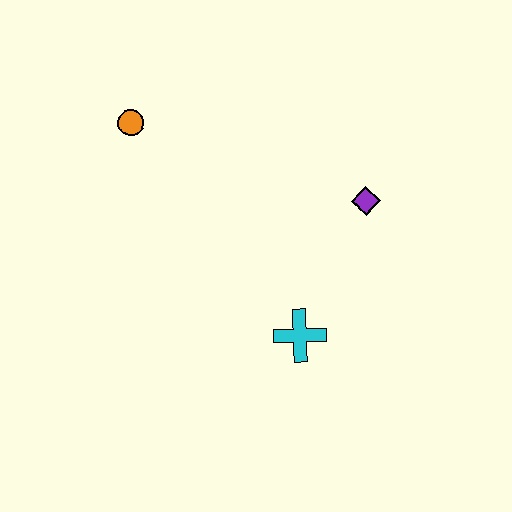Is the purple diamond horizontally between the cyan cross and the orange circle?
No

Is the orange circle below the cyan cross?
No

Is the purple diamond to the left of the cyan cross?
No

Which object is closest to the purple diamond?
The cyan cross is closest to the purple diamond.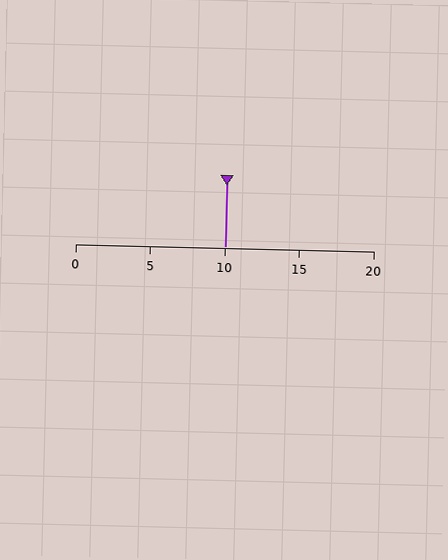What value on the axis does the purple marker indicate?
The marker indicates approximately 10.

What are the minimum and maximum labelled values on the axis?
The axis runs from 0 to 20.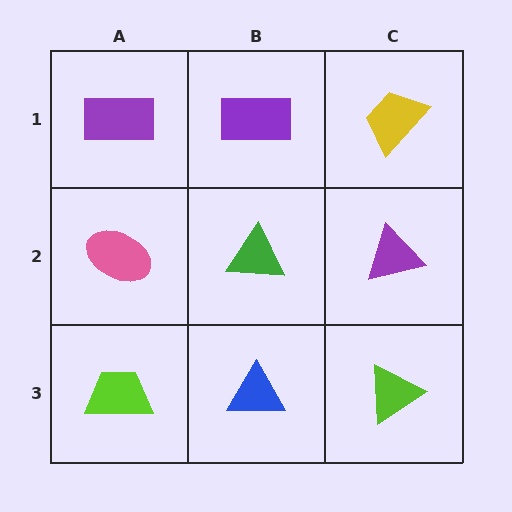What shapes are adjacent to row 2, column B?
A purple rectangle (row 1, column B), a blue triangle (row 3, column B), a pink ellipse (row 2, column A), a purple triangle (row 2, column C).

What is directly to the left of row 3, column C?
A blue triangle.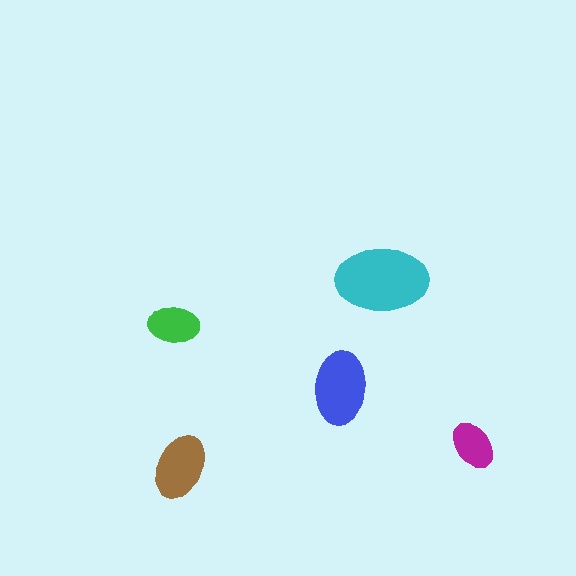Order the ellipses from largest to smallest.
the cyan one, the blue one, the brown one, the green one, the magenta one.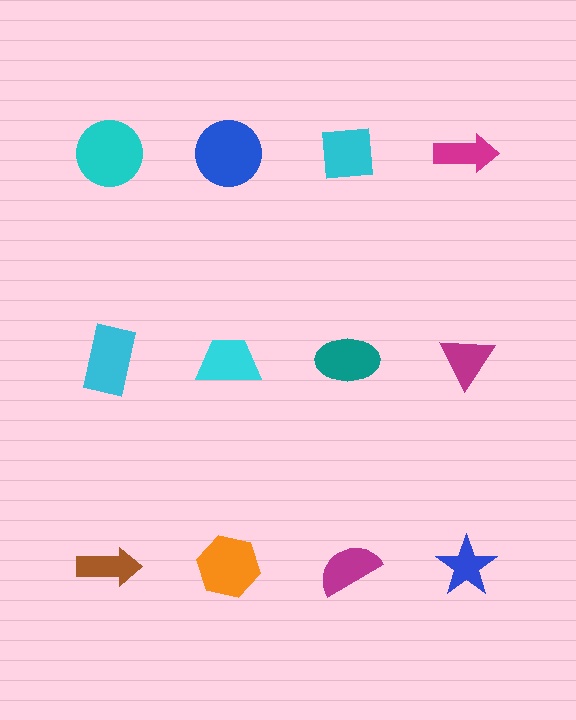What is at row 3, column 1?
A brown arrow.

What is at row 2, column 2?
A cyan trapezoid.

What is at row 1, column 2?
A blue circle.